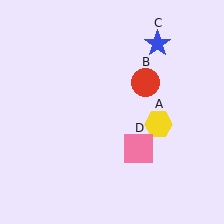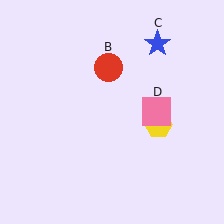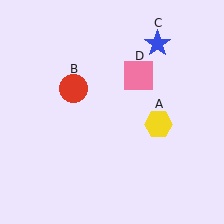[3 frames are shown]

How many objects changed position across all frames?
2 objects changed position: red circle (object B), pink square (object D).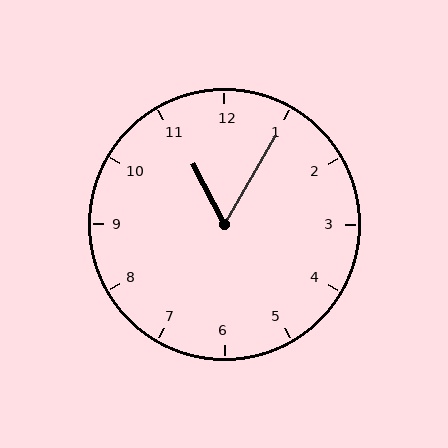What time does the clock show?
11:05.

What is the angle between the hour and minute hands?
Approximately 58 degrees.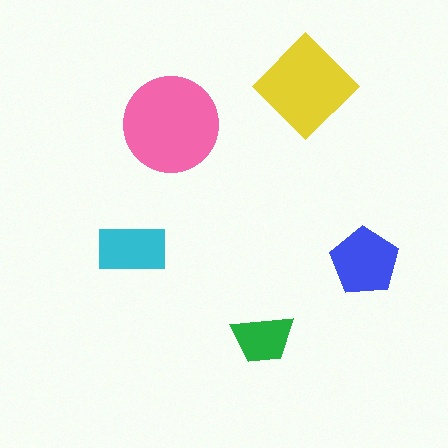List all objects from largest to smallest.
The pink circle, the yellow diamond, the blue pentagon, the cyan rectangle, the green trapezoid.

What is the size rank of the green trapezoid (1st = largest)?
5th.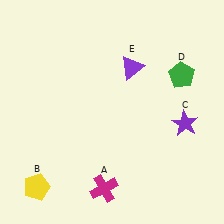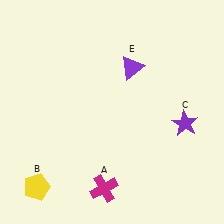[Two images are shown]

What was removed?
The green pentagon (D) was removed in Image 2.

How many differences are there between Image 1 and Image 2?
There is 1 difference between the two images.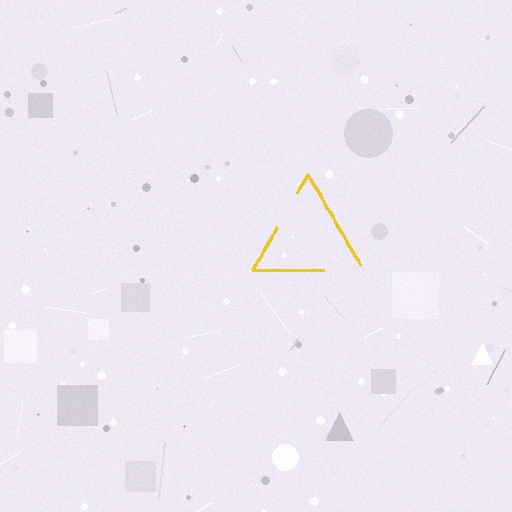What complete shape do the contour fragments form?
The contour fragments form a triangle.